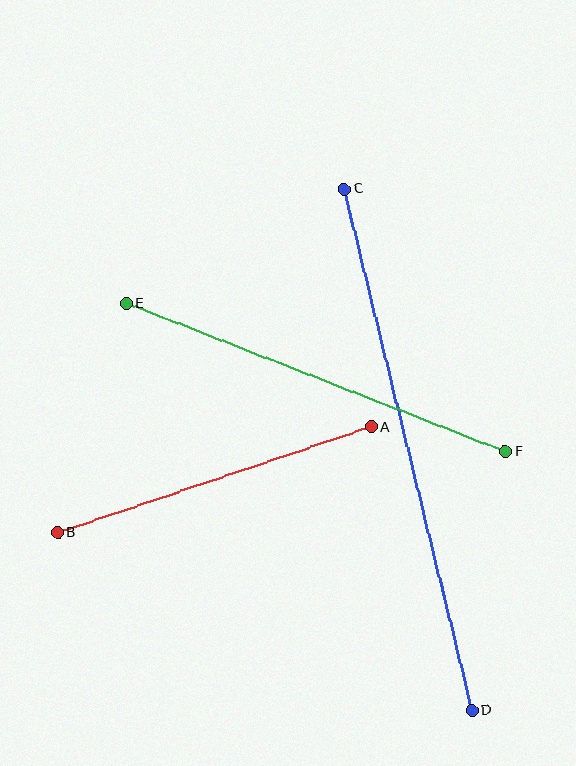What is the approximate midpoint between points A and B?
The midpoint is at approximately (215, 480) pixels.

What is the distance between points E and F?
The distance is approximately 407 pixels.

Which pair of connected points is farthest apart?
Points C and D are farthest apart.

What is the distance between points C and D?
The distance is approximately 537 pixels.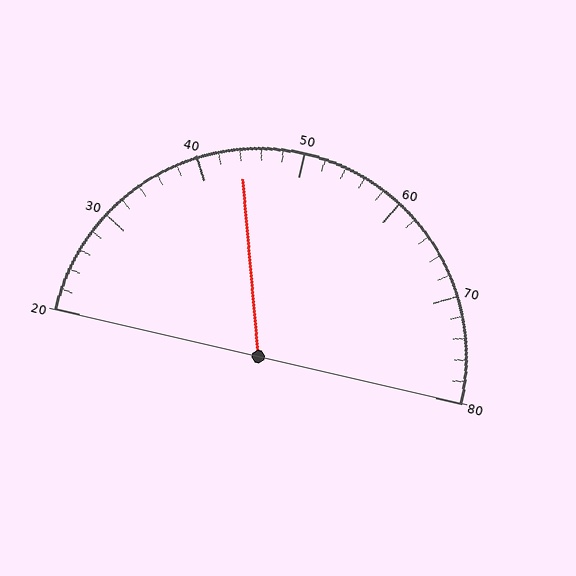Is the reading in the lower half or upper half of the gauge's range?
The reading is in the lower half of the range (20 to 80).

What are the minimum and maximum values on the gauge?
The gauge ranges from 20 to 80.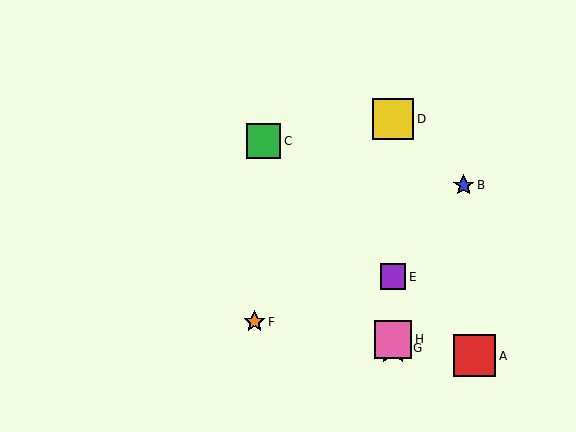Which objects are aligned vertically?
Objects D, E, G, H are aligned vertically.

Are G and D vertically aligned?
Yes, both are at x≈393.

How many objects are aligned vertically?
4 objects (D, E, G, H) are aligned vertically.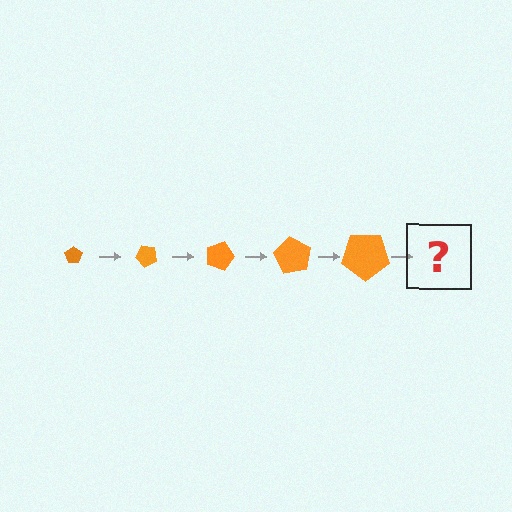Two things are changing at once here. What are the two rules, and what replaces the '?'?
The two rules are that the pentagon grows larger each step and it rotates 45 degrees each step. The '?' should be a pentagon, larger than the previous one and rotated 225 degrees from the start.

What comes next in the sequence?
The next element should be a pentagon, larger than the previous one and rotated 225 degrees from the start.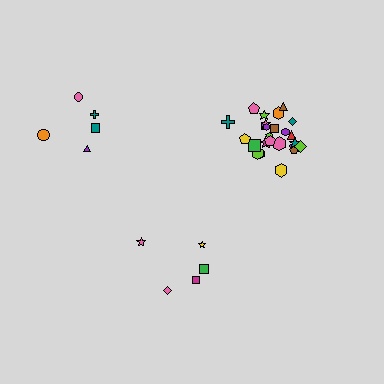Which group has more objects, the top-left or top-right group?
The top-right group.